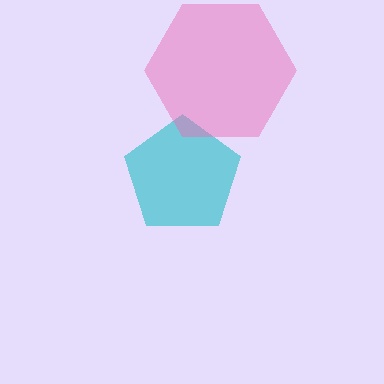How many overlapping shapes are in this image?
There are 2 overlapping shapes in the image.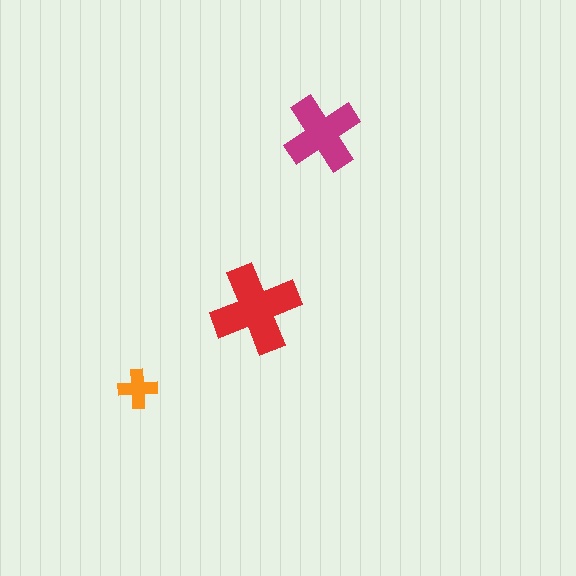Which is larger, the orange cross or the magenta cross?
The magenta one.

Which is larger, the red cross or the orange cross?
The red one.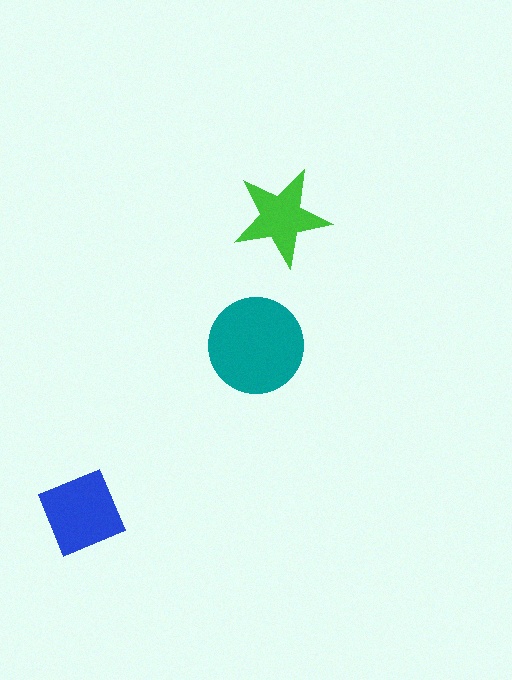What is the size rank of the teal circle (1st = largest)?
1st.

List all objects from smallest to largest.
The green star, the blue diamond, the teal circle.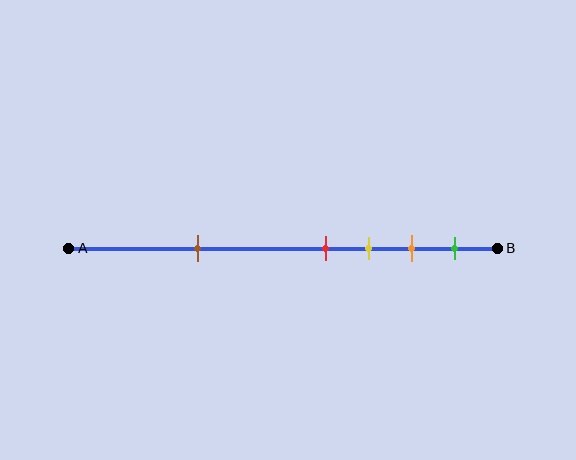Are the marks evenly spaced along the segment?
No, the marks are not evenly spaced.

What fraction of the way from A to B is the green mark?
The green mark is approximately 90% (0.9) of the way from A to B.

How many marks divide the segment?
There are 5 marks dividing the segment.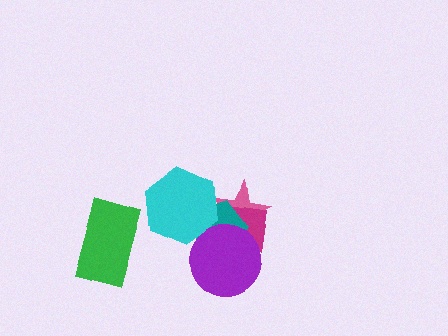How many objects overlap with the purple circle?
3 objects overlap with the purple circle.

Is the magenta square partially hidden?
Yes, it is partially covered by another shape.